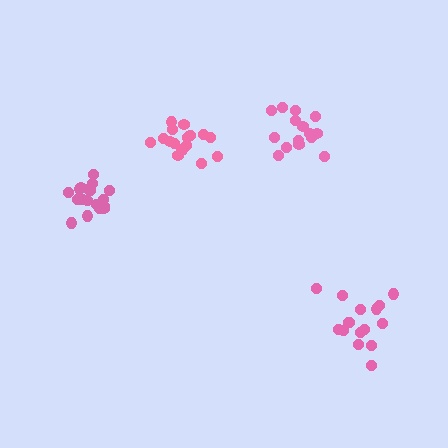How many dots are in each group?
Group 1: 18 dots, Group 2: 15 dots, Group 3: 16 dots, Group 4: 17 dots (66 total).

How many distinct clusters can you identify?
There are 4 distinct clusters.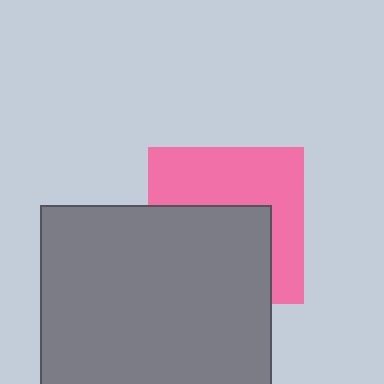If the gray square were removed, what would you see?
You would see the complete pink square.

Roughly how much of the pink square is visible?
About half of it is visible (roughly 50%).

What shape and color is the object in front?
The object in front is a gray square.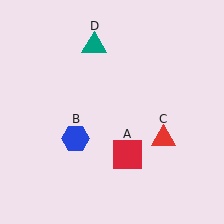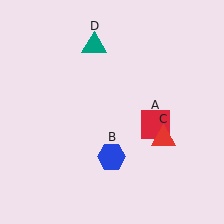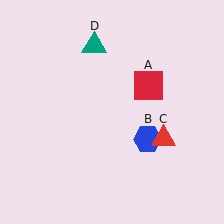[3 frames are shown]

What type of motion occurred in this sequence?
The red square (object A), blue hexagon (object B) rotated counterclockwise around the center of the scene.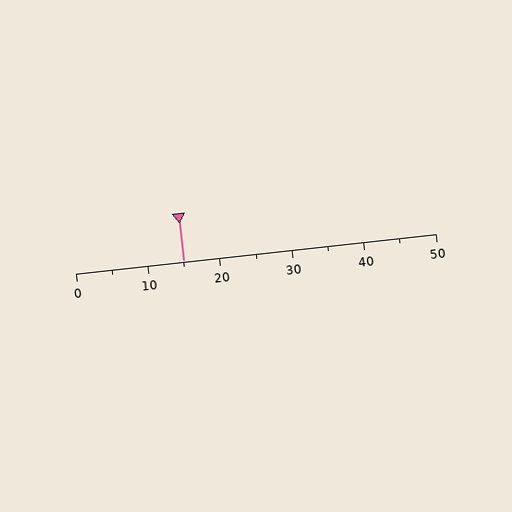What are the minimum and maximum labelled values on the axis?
The axis runs from 0 to 50.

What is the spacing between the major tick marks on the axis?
The major ticks are spaced 10 apart.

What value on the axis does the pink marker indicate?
The marker indicates approximately 15.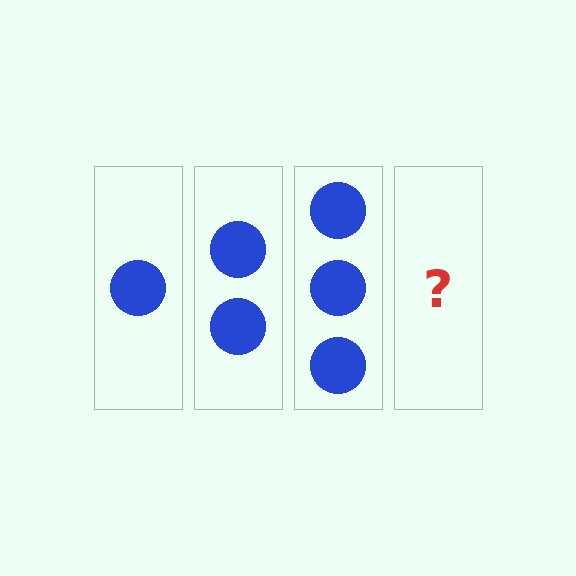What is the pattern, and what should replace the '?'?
The pattern is that each step adds one more circle. The '?' should be 4 circles.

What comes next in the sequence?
The next element should be 4 circles.